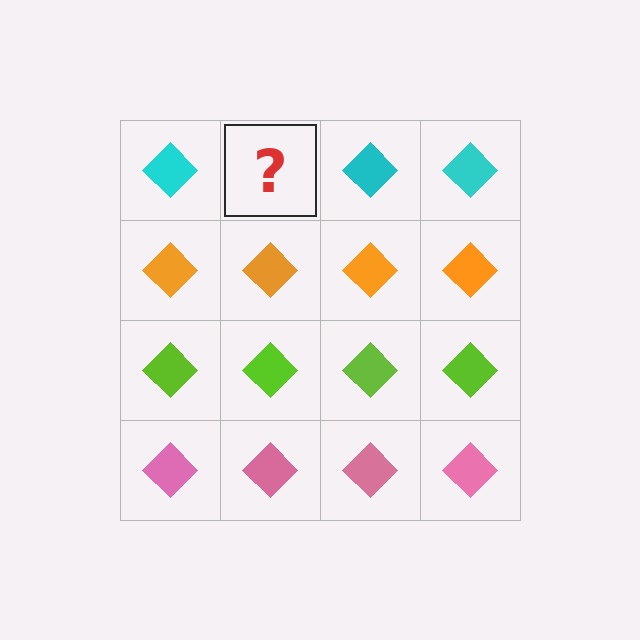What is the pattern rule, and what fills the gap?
The rule is that each row has a consistent color. The gap should be filled with a cyan diamond.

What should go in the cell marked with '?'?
The missing cell should contain a cyan diamond.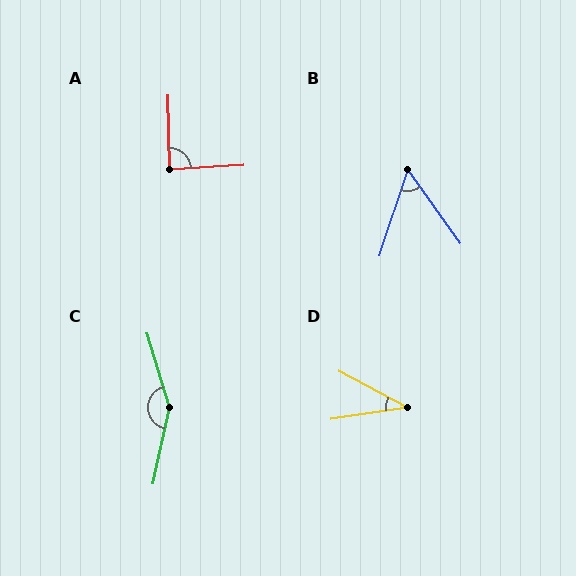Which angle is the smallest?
D, at approximately 36 degrees.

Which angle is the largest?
C, at approximately 151 degrees.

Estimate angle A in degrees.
Approximately 87 degrees.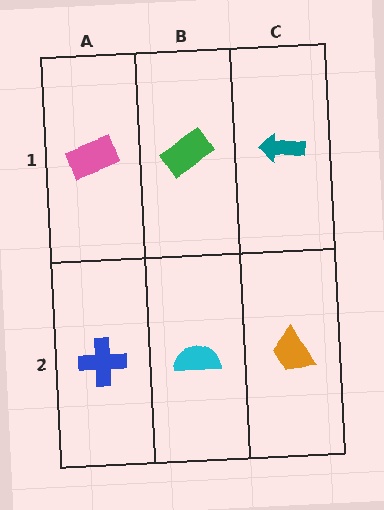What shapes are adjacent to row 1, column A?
A blue cross (row 2, column A), a green rectangle (row 1, column B).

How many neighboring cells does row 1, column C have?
2.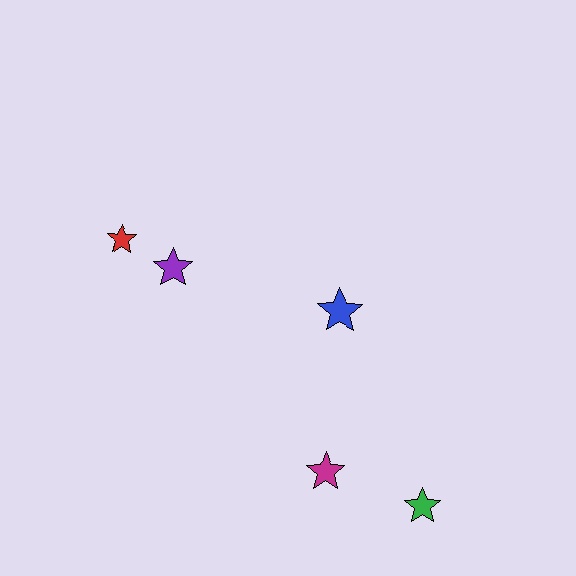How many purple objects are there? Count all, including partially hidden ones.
There is 1 purple object.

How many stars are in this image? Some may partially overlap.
There are 5 stars.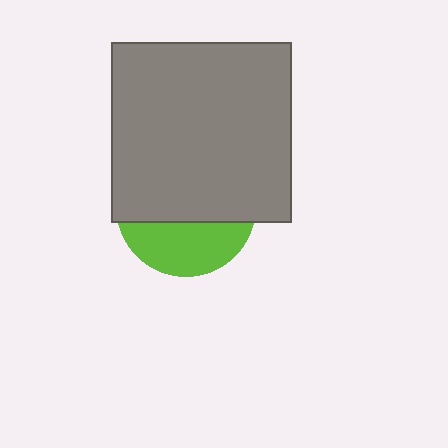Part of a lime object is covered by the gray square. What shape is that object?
It is a circle.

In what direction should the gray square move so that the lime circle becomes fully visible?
The gray square should move up. That is the shortest direction to clear the overlap and leave the lime circle fully visible.